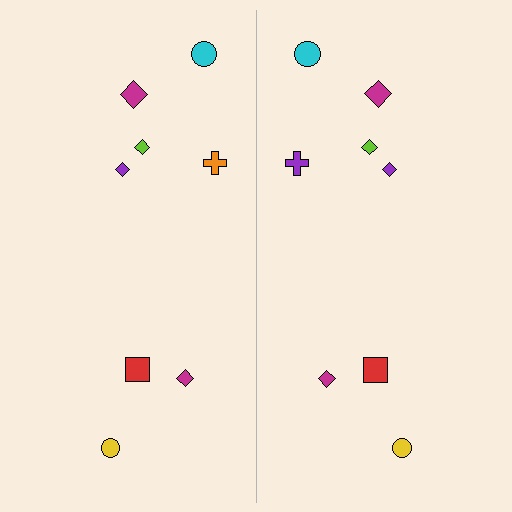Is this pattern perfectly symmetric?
No, the pattern is not perfectly symmetric. The purple cross on the right side breaks the symmetry — its mirror counterpart is orange.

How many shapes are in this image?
There are 16 shapes in this image.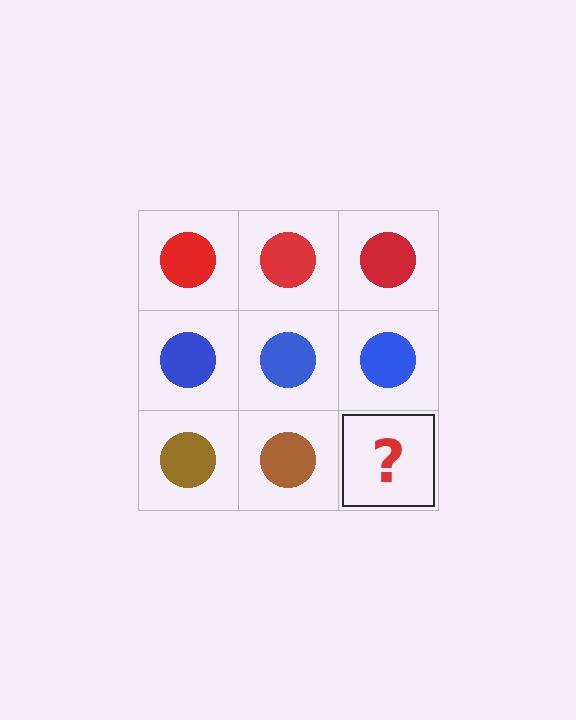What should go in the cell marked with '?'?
The missing cell should contain a brown circle.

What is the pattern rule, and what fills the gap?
The rule is that each row has a consistent color. The gap should be filled with a brown circle.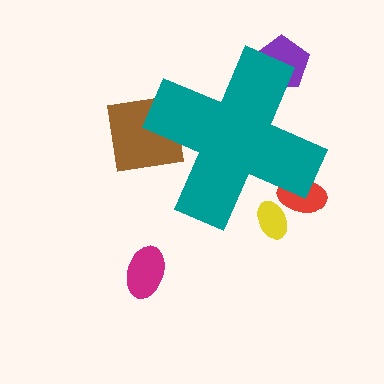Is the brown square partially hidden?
Yes, the brown square is partially hidden behind the teal cross.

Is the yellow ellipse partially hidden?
Yes, the yellow ellipse is partially hidden behind the teal cross.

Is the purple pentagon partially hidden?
Yes, the purple pentagon is partially hidden behind the teal cross.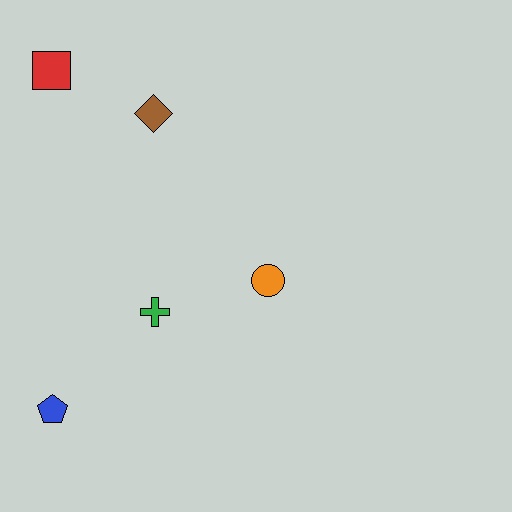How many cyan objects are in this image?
There are no cyan objects.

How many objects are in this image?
There are 5 objects.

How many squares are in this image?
There is 1 square.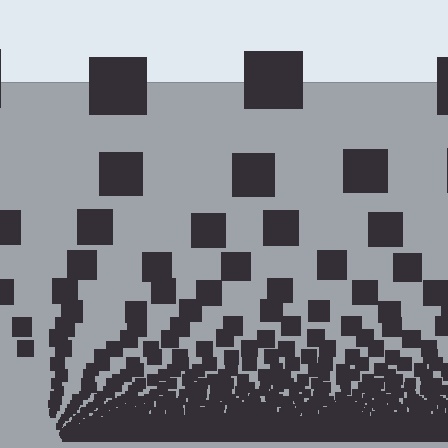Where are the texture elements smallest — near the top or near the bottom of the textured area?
Near the bottom.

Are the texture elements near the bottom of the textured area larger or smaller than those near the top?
Smaller. The gradient is inverted — elements near the bottom are smaller and denser.